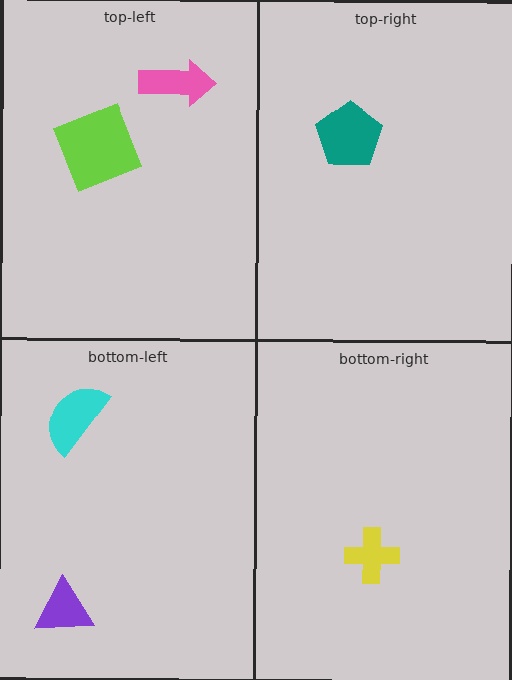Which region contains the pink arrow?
The top-left region.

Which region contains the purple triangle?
The bottom-left region.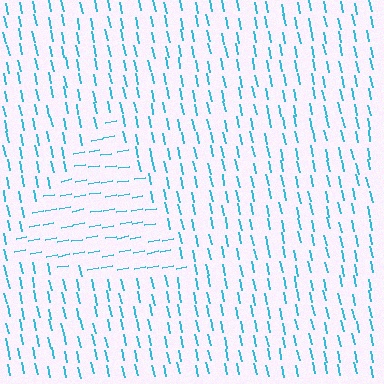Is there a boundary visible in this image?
Yes, there is a texture boundary formed by a change in line orientation.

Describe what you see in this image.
The image is filled with small cyan line segments. A triangle region in the image has lines oriented differently from the surrounding lines, creating a visible texture boundary.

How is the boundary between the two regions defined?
The boundary is defined purely by a change in line orientation (approximately 88 degrees difference). All lines are the same color and thickness.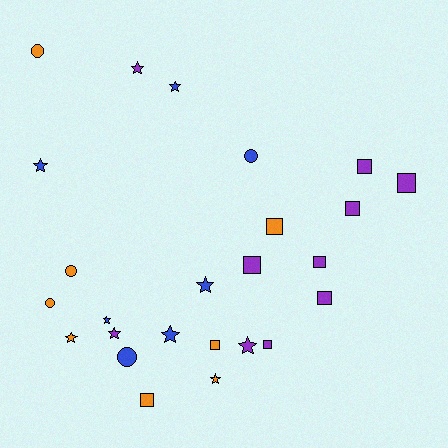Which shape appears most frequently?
Square, with 10 objects.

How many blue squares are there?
There are no blue squares.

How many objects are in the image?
There are 25 objects.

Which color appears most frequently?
Purple, with 10 objects.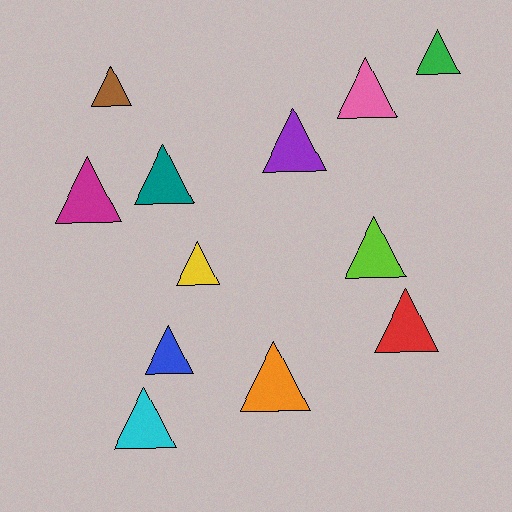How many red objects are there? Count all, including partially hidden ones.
There is 1 red object.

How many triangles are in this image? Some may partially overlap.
There are 12 triangles.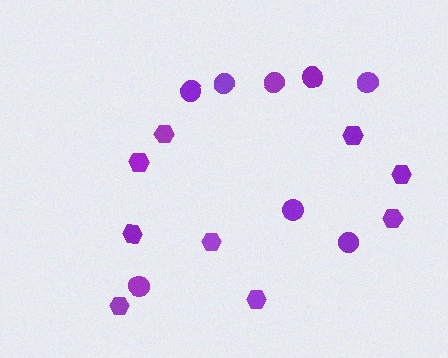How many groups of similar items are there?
There are 2 groups: one group of circles (8) and one group of hexagons (9).